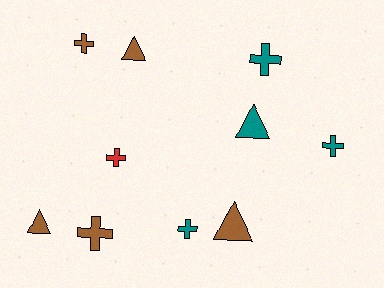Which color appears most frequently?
Brown, with 5 objects.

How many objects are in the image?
There are 10 objects.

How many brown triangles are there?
There are 3 brown triangles.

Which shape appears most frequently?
Cross, with 6 objects.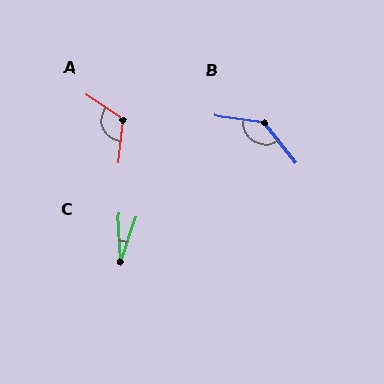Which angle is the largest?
B, at approximately 136 degrees.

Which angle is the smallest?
C, at approximately 22 degrees.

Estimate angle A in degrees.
Approximately 117 degrees.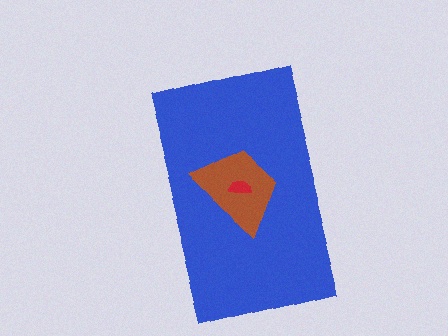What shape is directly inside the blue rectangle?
The brown trapezoid.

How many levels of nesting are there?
3.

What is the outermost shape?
The blue rectangle.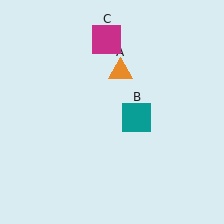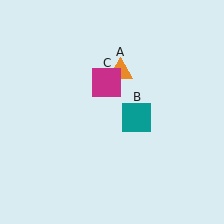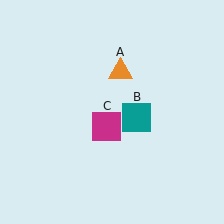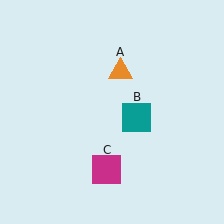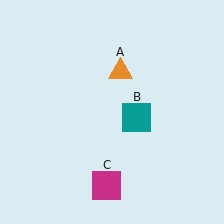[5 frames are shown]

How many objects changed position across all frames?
1 object changed position: magenta square (object C).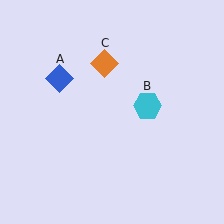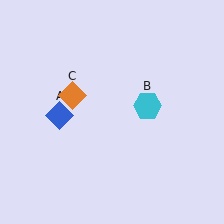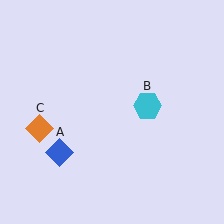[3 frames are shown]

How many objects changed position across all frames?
2 objects changed position: blue diamond (object A), orange diamond (object C).